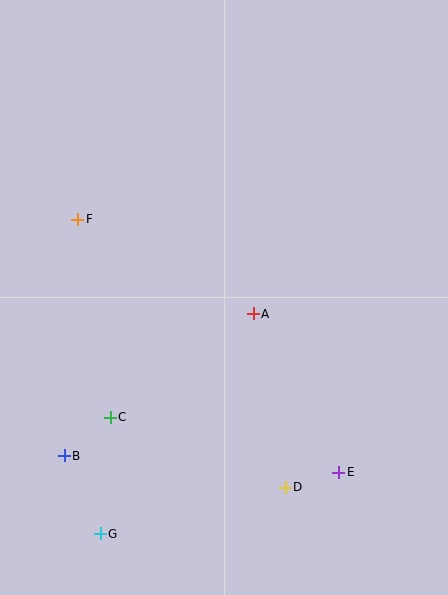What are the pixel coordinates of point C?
Point C is at (110, 417).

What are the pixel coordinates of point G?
Point G is at (100, 534).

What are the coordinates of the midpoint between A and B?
The midpoint between A and B is at (159, 385).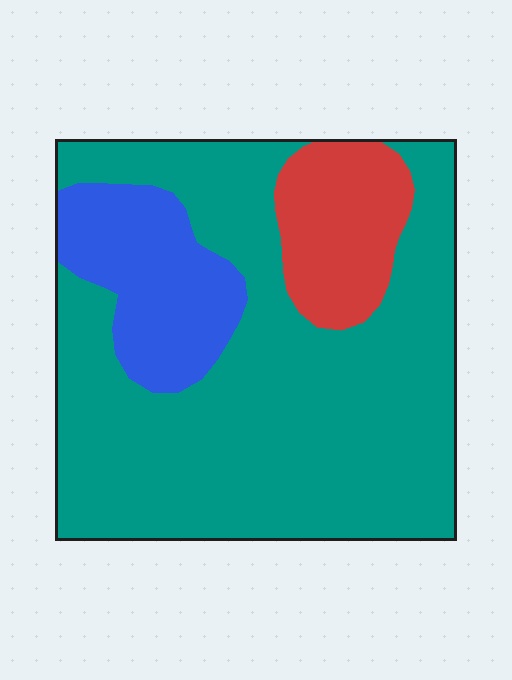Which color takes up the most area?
Teal, at roughly 70%.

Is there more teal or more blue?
Teal.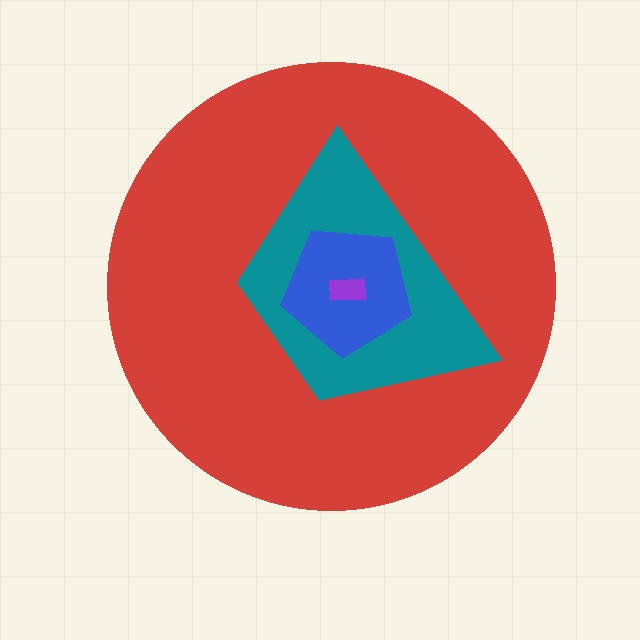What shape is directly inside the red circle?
The teal trapezoid.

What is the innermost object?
The purple rectangle.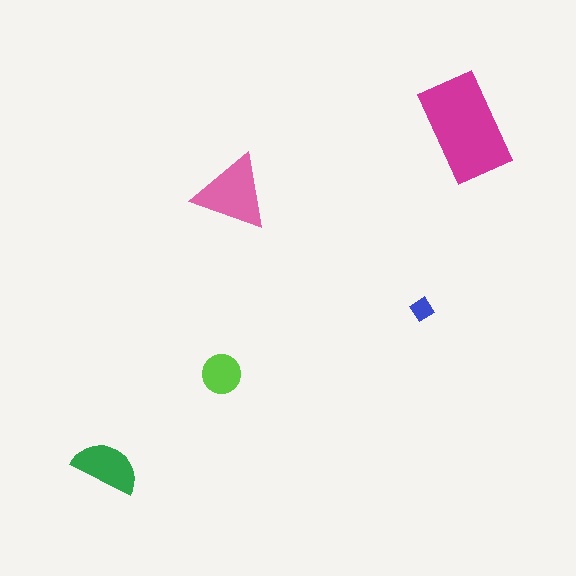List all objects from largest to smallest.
The magenta rectangle, the pink triangle, the green semicircle, the lime circle, the blue diamond.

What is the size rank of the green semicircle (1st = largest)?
3rd.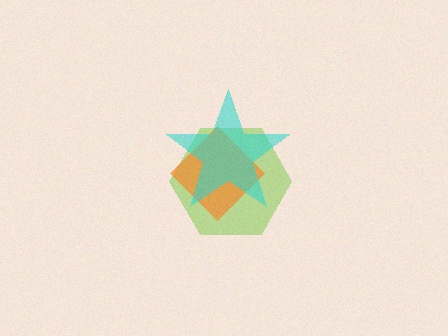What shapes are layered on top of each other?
The layered shapes are: a lime hexagon, an orange diamond, a cyan star.